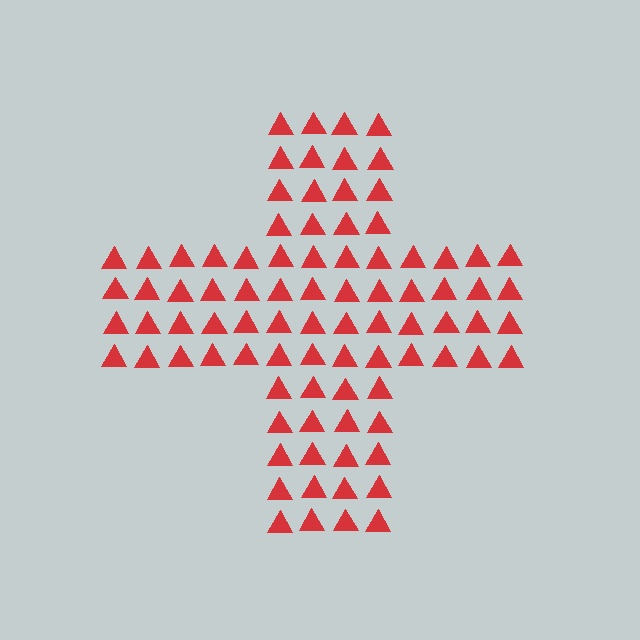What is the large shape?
The large shape is a cross.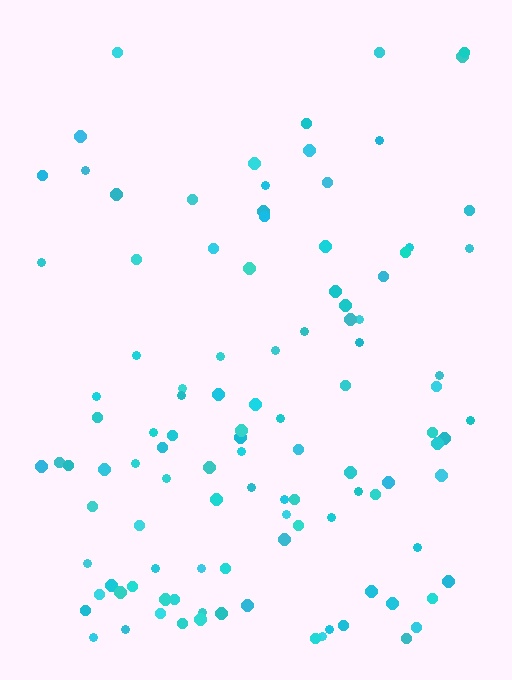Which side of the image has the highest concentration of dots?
The bottom.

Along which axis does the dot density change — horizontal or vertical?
Vertical.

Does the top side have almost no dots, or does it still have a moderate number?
Still a moderate number, just noticeably fewer than the bottom.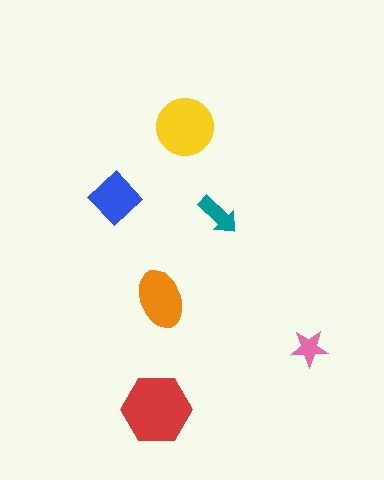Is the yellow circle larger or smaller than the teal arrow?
Larger.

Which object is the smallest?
The pink star.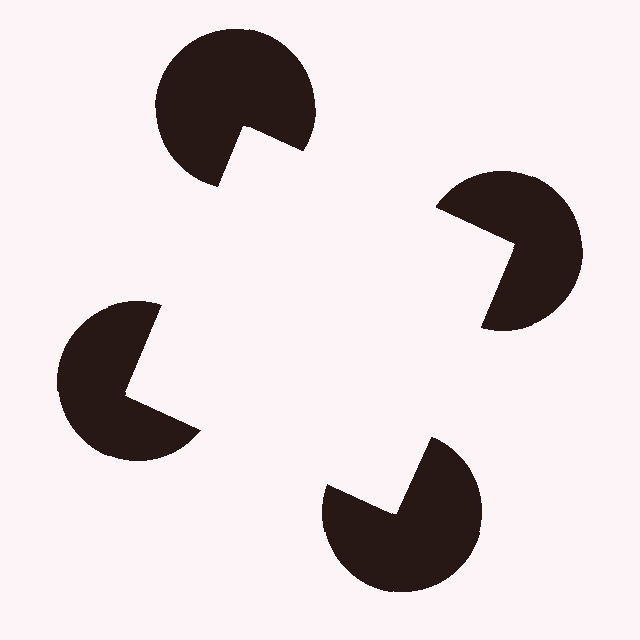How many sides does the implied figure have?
4 sides.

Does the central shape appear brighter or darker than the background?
It typically appears slightly brighter than the background, even though no actual brightness change is drawn.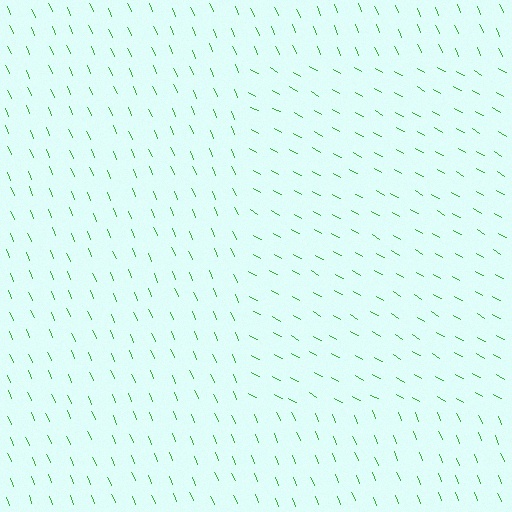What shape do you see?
I see a rectangle.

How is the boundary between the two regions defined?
The boundary is defined purely by a change in line orientation (approximately 39 degrees difference). All lines are the same color and thickness.